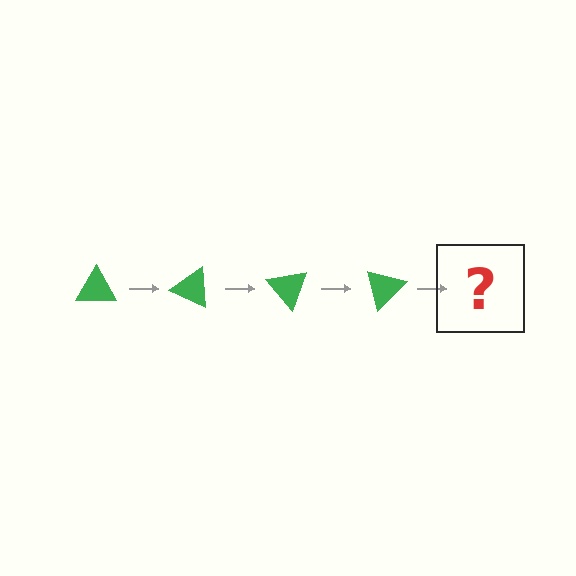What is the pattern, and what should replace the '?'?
The pattern is that the triangle rotates 25 degrees each step. The '?' should be a green triangle rotated 100 degrees.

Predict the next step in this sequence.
The next step is a green triangle rotated 100 degrees.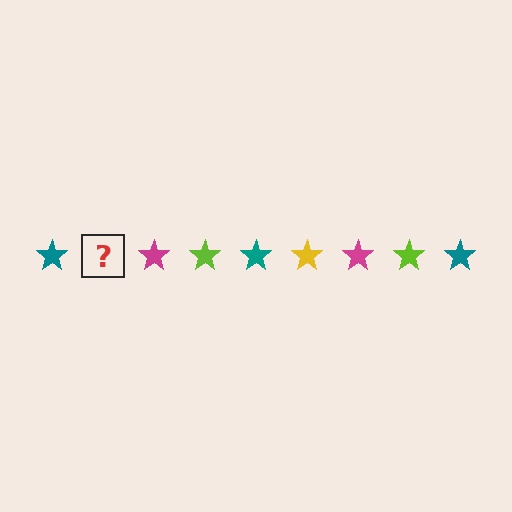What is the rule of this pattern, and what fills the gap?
The rule is that the pattern cycles through teal, yellow, magenta, lime stars. The gap should be filled with a yellow star.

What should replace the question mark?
The question mark should be replaced with a yellow star.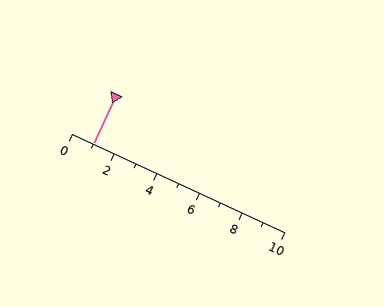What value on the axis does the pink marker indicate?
The marker indicates approximately 1.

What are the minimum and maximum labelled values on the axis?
The axis runs from 0 to 10.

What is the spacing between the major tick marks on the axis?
The major ticks are spaced 2 apart.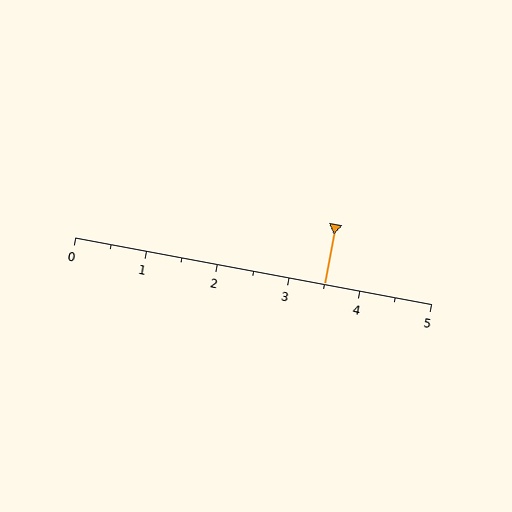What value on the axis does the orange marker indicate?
The marker indicates approximately 3.5.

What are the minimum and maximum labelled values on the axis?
The axis runs from 0 to 5.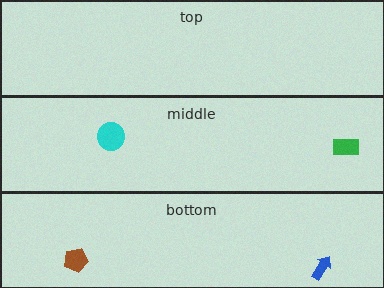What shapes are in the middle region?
The green rectangle, the cyan circle.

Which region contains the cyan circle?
The middle region.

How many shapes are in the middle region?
2.